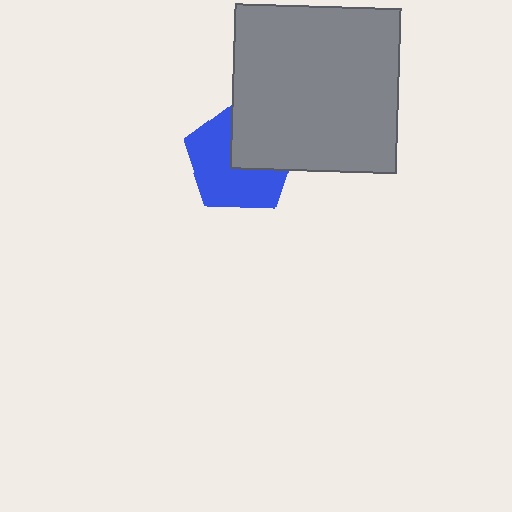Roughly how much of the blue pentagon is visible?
About half of it is visible (roughly 60%).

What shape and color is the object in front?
The object in front is a gray square.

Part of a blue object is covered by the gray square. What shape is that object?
It is a pentagon.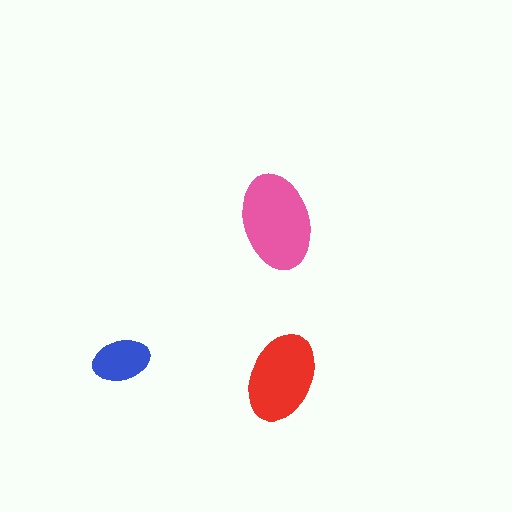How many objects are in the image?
There are 3 objects in the image.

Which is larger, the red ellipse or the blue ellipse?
The red one.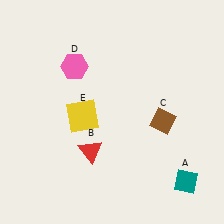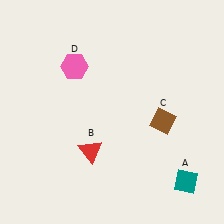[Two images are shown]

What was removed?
The yellow square (E) was removed in Image 2.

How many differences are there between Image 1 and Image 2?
There is 1 difference between the two images.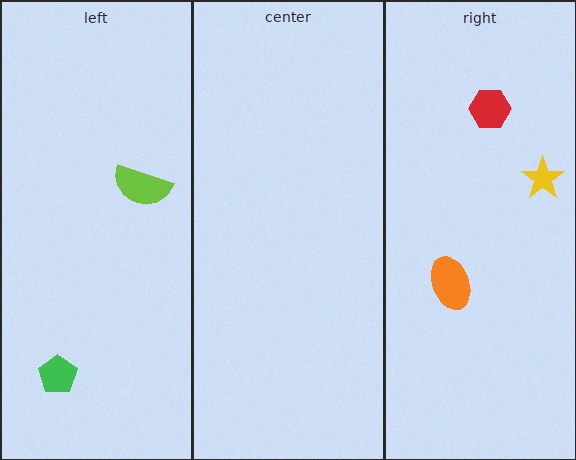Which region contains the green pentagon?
The left region.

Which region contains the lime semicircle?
The left region.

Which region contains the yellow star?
The right region.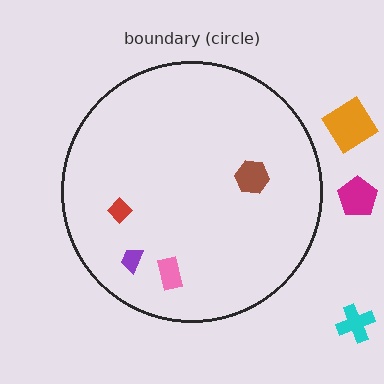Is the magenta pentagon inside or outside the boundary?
Outside.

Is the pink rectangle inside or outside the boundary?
Inside.